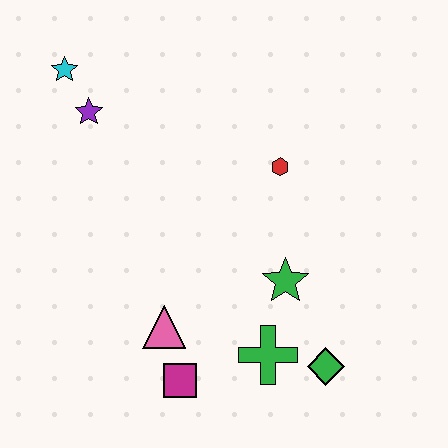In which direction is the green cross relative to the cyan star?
The green cross is below the cyan star.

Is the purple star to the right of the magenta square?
No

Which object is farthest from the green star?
The cyan star is farthest from the green star.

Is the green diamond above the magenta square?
Yes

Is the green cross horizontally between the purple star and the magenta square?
No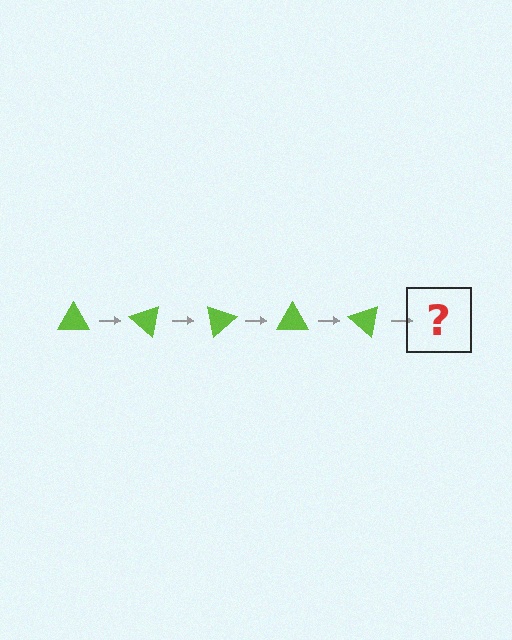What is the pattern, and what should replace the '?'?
The pattern is that the triangle rotates 40 degrees each step. The '?' should be a lime triangle rotated 200 degrees.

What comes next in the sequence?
The next element should be a lime triangle rotated 200 degrees.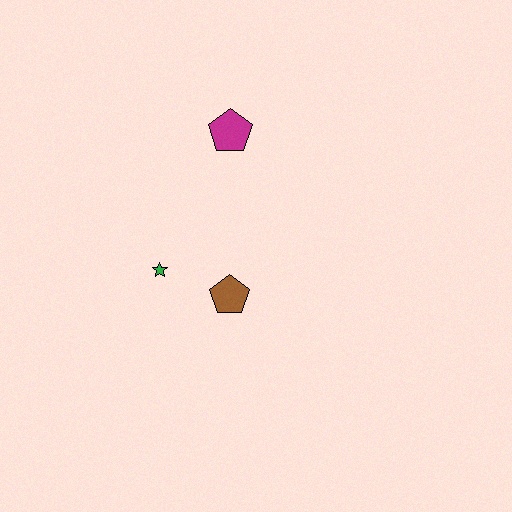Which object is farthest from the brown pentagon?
The magenta pentagon is farthest from the brown pentagon.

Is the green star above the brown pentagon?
Yes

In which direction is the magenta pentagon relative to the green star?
The magenta pentagon is above the green star.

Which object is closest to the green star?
The brown pentagon is closest to the green star.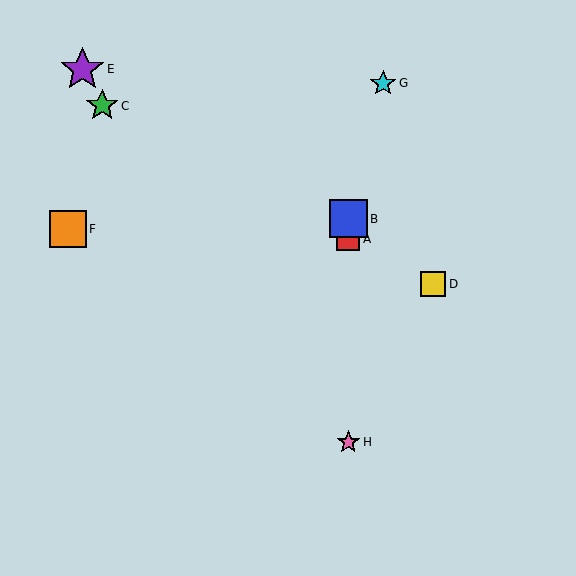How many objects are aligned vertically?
3 objects (A, B, H) are aligned vertically.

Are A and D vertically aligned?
No, A is at x≈348 and D is at x≈433.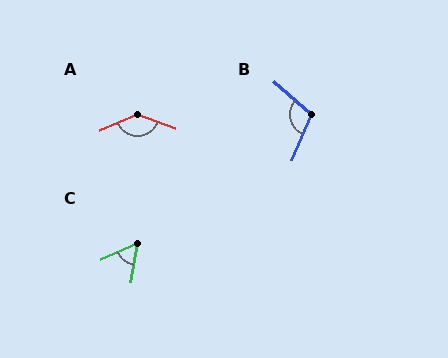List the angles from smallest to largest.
C (57°), B (108°), A (137°).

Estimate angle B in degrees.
Approximately 108 degrees.